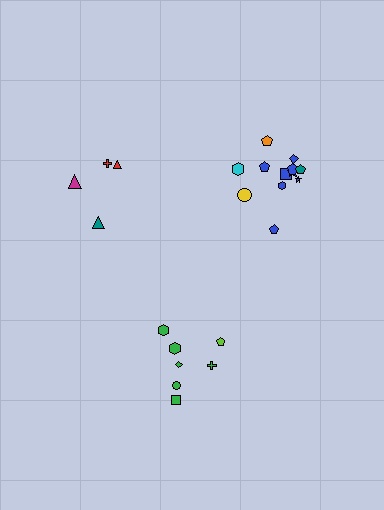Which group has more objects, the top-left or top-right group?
The top-right group.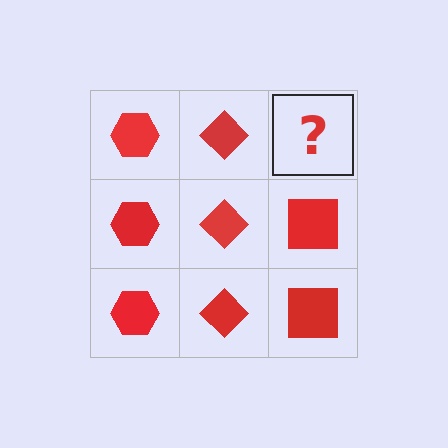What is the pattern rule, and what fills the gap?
The rule is that each column has a consistent shape. The gap should be filled with a red square.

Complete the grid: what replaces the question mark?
The question mark should be replaced with a red square.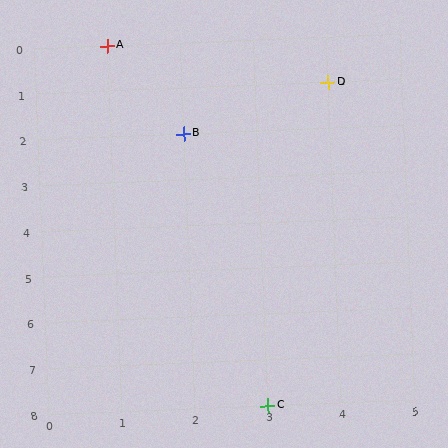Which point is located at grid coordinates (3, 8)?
Point C is at (3, 8).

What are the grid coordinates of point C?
Point C is at grid coordinates (3, 8).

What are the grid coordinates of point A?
Point A is at grid coordinates (1, 0).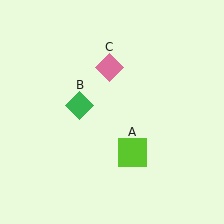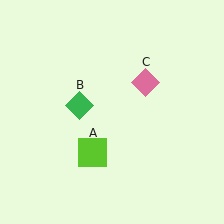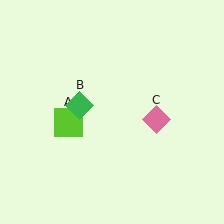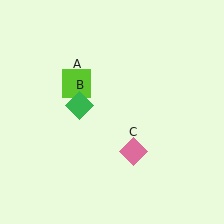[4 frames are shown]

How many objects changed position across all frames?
2 objects changed position: lime square (object A), pink diamond (object C).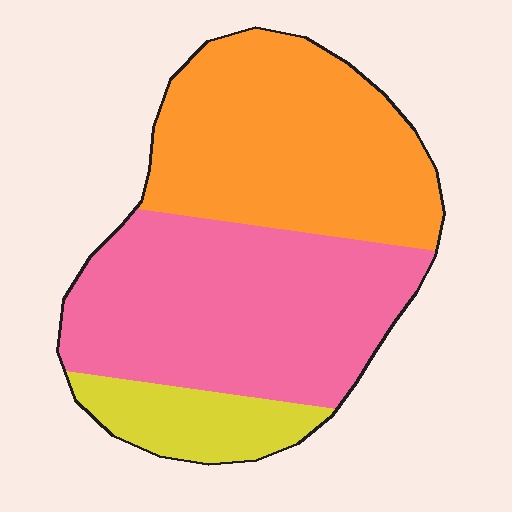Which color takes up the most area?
Pink, at roughly 45%.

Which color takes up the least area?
Yellow, at roughly 15%.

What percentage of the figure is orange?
Orange covers about 40% of the figure.